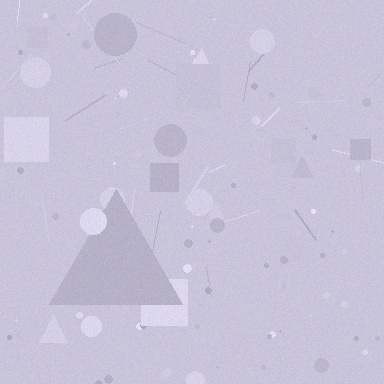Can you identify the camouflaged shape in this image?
The camouflaged shape is a triangle.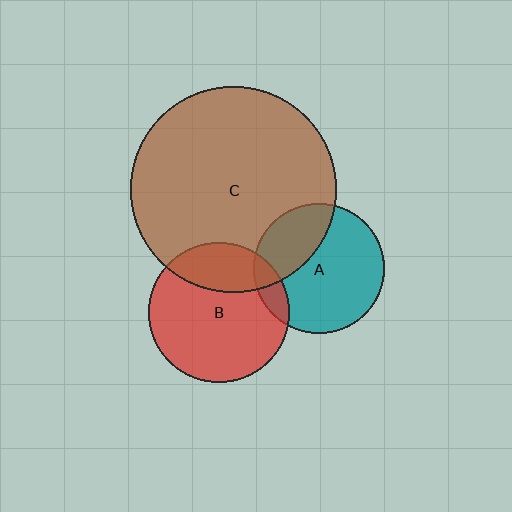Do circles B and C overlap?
Yes.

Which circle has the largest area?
Circle C (brown).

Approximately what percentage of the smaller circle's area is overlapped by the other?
Approximately 25%.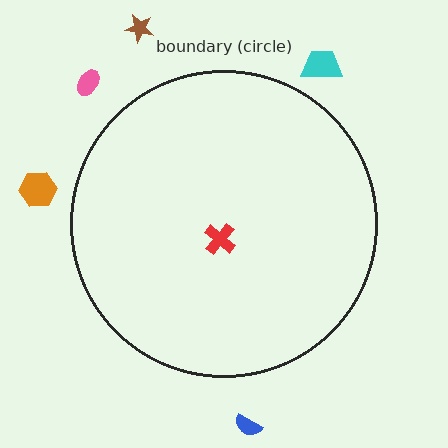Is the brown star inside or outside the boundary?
Outside.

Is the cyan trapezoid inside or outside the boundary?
Outside.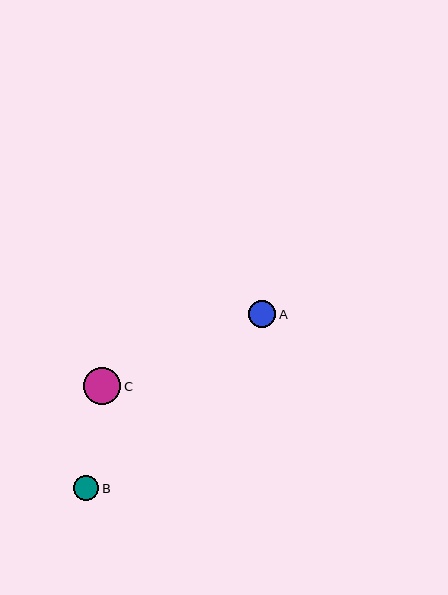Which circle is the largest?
Circle C is the largest with a size of approximately 37 pixels.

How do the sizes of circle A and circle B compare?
Circle A and circle B are approximately the same size.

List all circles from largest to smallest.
From largest to smallest: C, A, B.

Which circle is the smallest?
Circle B is the smallest with a size of approximately 25 pixels.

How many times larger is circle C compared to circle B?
Circle C is approximately 1.5 times the size of circle B.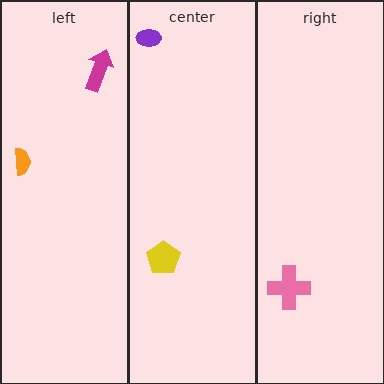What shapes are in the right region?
The pink cross.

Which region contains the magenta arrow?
The left region.